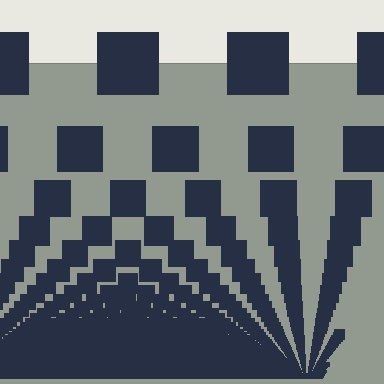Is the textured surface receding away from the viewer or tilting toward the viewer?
The surface appears to tilt toward the viewer. Texture elements get larger and sparser toward the top.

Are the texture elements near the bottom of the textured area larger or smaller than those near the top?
Smaller. The gradient is inverted — elements near the bottom are smaller and denser.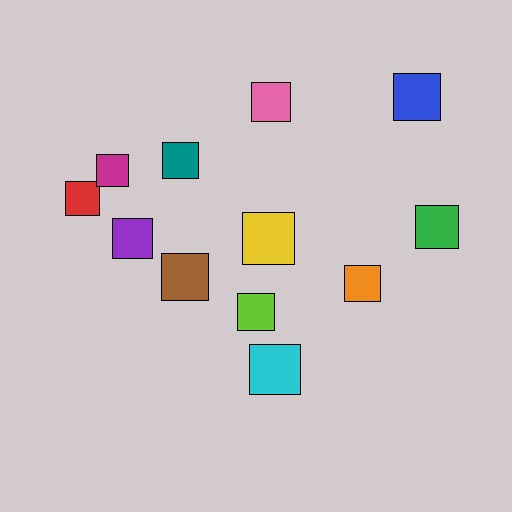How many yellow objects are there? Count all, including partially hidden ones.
There is 1 yellow object.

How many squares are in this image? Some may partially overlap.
There are 12 squares.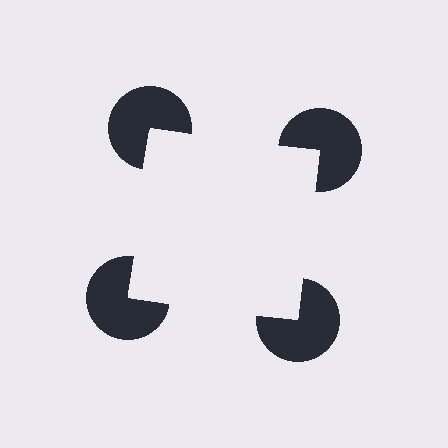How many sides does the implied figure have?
4 sides.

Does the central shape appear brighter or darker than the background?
It typically appears slightly brighter than the background, even though no actual brightness change is drawn.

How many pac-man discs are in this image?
There are 4 — one at each vertex of the illusory square.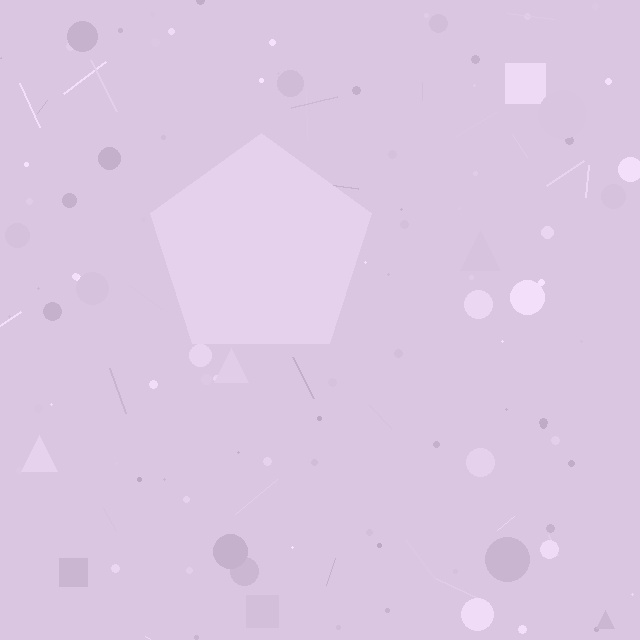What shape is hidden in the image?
A pentagon is hidden in the image.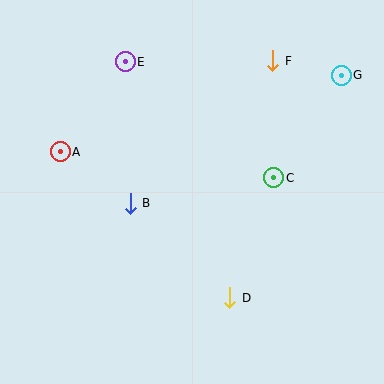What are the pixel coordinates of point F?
Point F is at (273, 61).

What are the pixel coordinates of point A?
Point A is at (60, 151).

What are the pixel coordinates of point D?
Point D is at (229, 298).